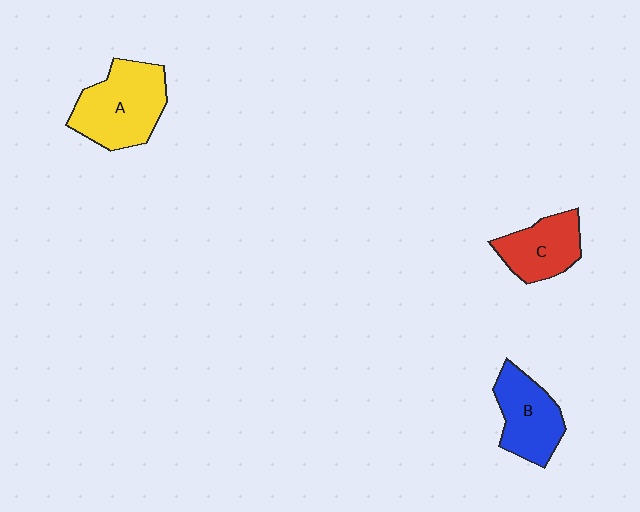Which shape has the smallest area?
Shape C (red).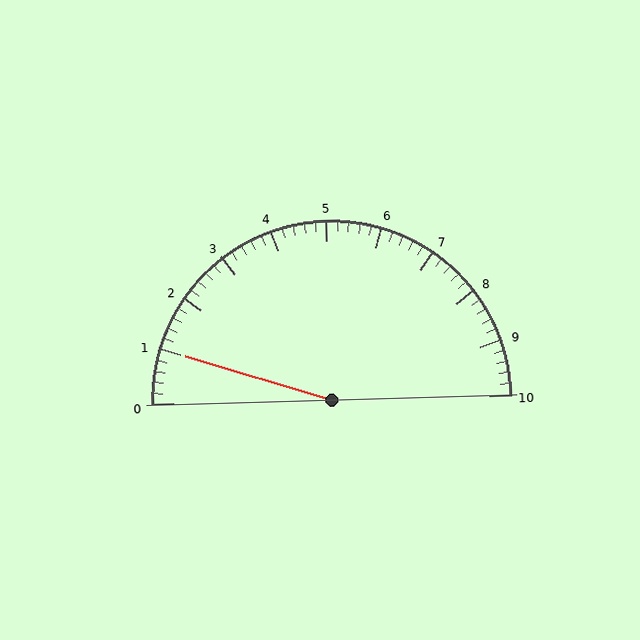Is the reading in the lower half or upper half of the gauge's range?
The reading is in the lower half of the range (0 to 10).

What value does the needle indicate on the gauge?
The needle indicates approximately 1.0.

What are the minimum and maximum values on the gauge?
The gauge ranges from 0 to 10.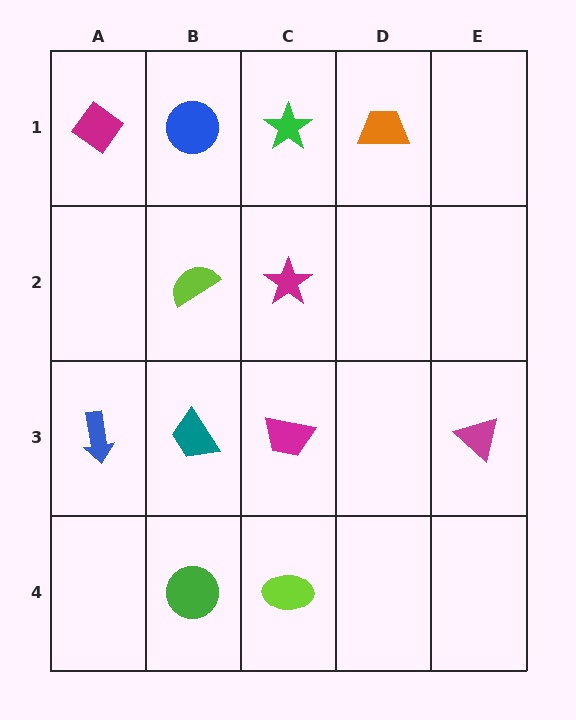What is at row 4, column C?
A lime ellipse.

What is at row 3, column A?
A blue arrow.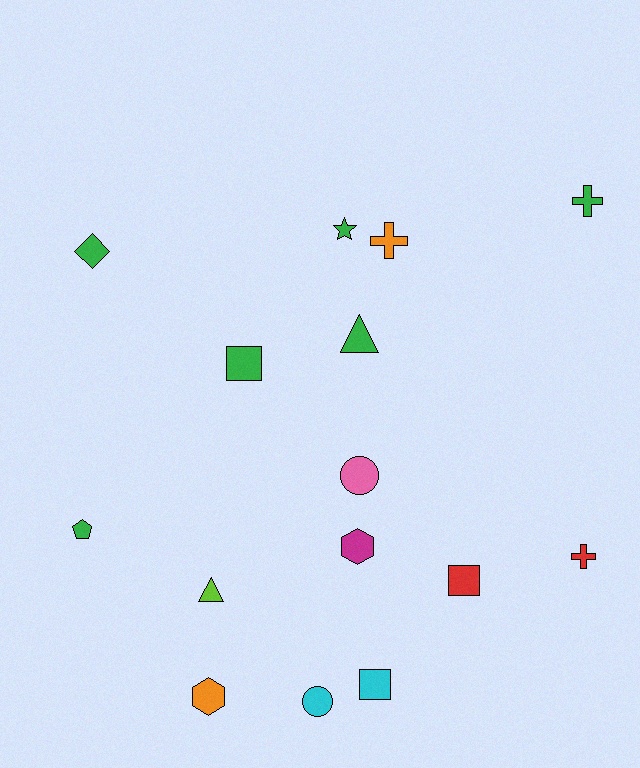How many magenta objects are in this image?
There is 1 magenta object.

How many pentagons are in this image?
There is 1 pentagon.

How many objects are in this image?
There are 15 objects.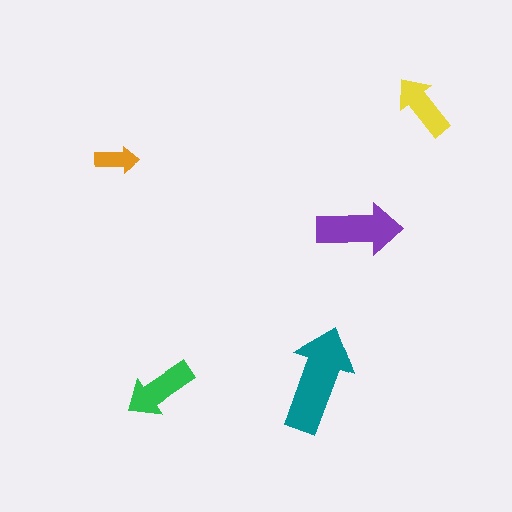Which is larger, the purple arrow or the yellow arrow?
The purple one.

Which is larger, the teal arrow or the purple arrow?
The teal one.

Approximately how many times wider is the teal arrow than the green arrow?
About 1.5 times wider.